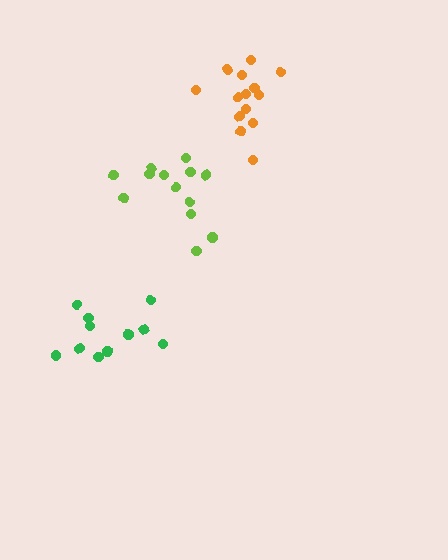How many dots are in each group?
Group 1: 13 dots, Group 2: 14 dots, Group 3: 11 dots (38 total).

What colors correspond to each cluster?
The clusters are colored: lime, orange, green.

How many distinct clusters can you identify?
There are 3 distinct clusters.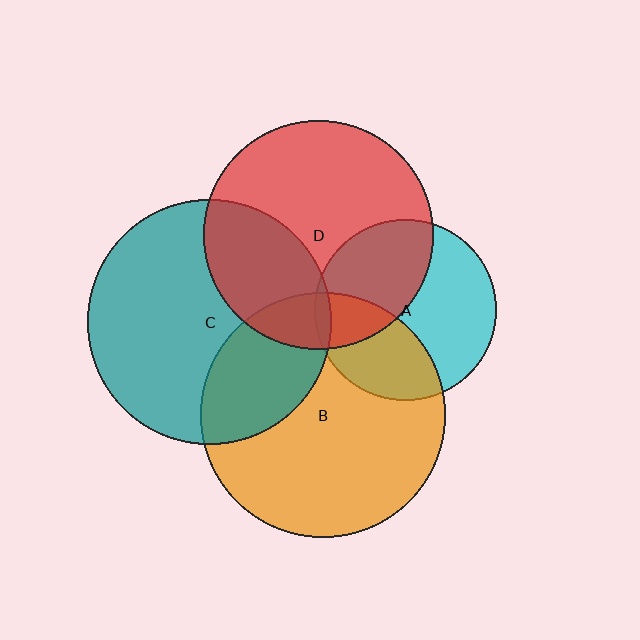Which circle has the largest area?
Circle B (orange).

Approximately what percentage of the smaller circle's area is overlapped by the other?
Approximately 30%.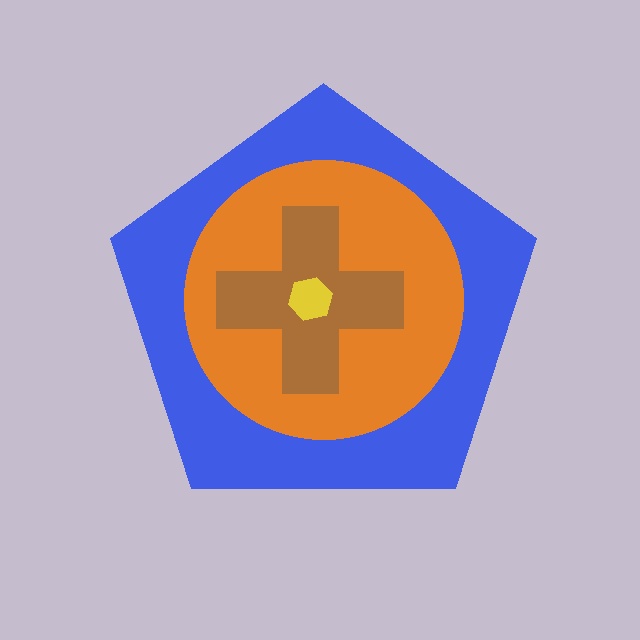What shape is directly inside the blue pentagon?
The orange circle.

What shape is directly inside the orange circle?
The brown cross.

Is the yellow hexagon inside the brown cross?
Yes.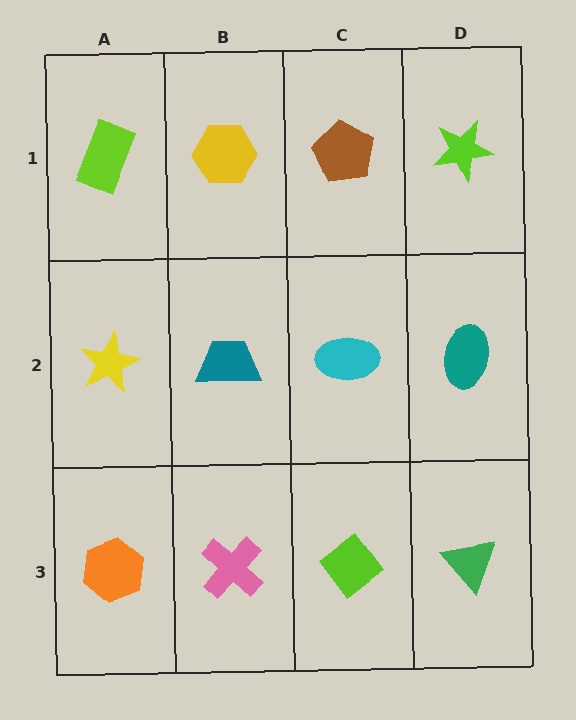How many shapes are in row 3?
4 shapes.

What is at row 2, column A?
A yellow star.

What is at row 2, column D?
A teal ellipse.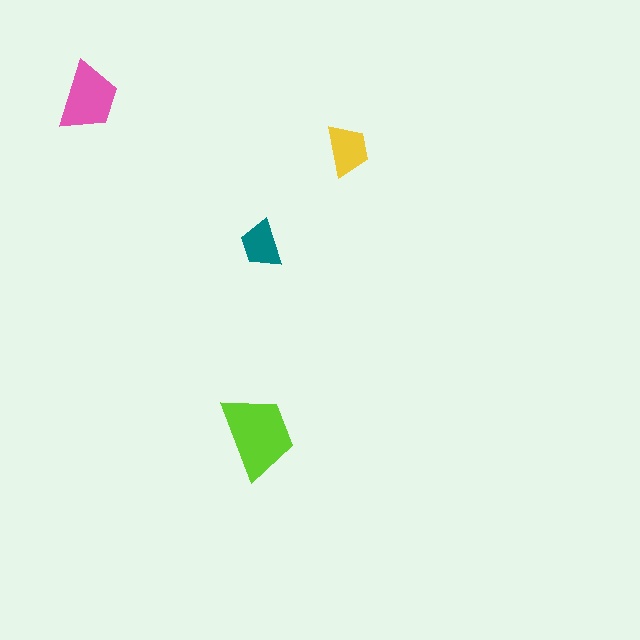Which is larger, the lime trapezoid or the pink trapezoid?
The lime one.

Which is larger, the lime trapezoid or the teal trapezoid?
The lime one.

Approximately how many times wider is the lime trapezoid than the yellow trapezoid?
About 1.5 times wider.